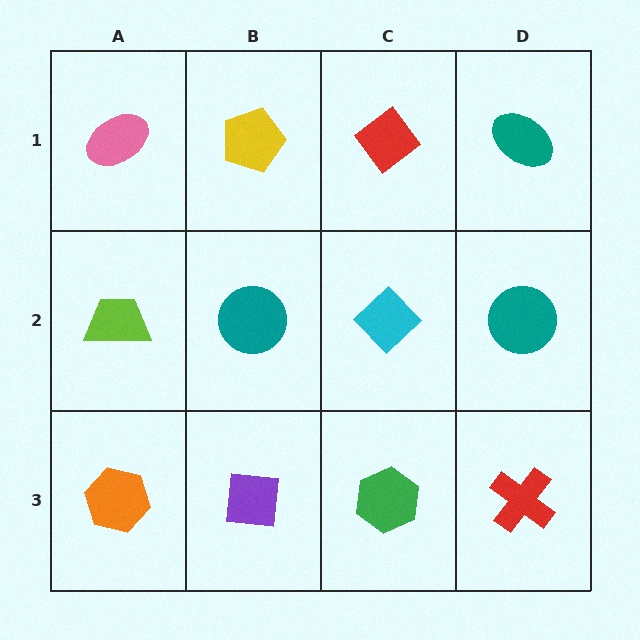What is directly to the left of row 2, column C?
A teal circle.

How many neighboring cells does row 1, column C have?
3.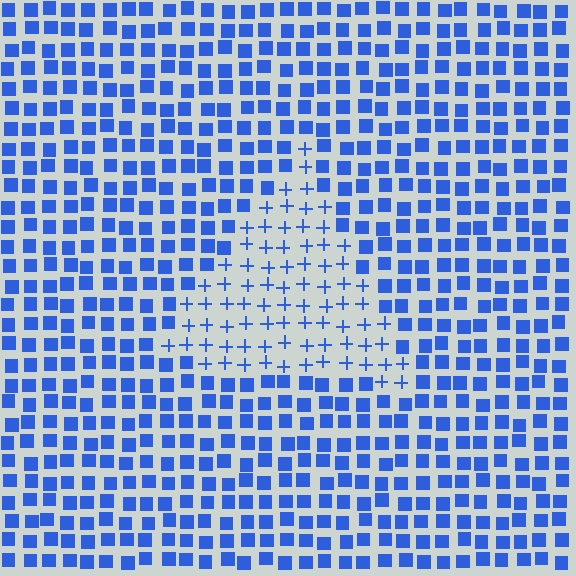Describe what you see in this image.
The image is filled with small blue elements arranged in a uniform grid. A triangle-shaped region contains plus signs, while the surrounding area contains squares. The boundary is defined purely by the change in element shape.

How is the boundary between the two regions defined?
The boundary is defined by a change in element shape: plus signs inside vs. squares outside. All elements share the same color and spacing.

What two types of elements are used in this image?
The image uses plus signs inside the triangle region and squares outside it.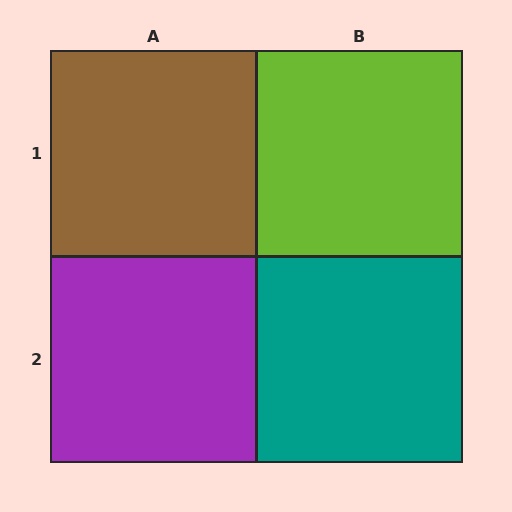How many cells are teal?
1 cell is teal.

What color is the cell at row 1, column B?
Lime.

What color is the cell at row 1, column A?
Brown.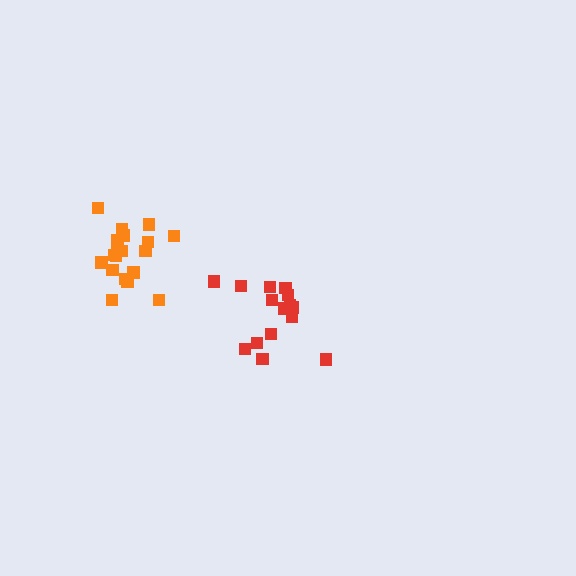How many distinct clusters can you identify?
There are 2 distinct clusters.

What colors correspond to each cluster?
The clusters are colored: orange, red.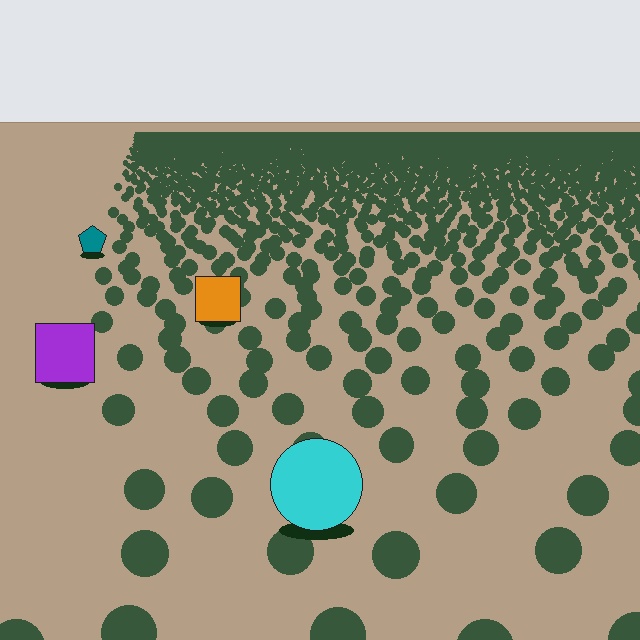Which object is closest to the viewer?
The cyan circle is closest. The texture marks near it are larger and more spread out.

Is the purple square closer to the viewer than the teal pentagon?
Yes. The purple square is closer — you can tell from the texture gradient: the ground texture is coarser near it.